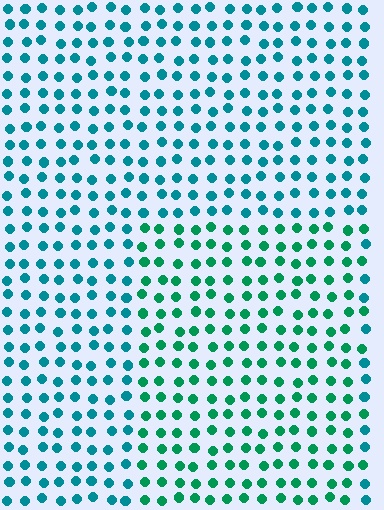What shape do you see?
I see a rectangle.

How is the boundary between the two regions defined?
The boundary is defined purely by a slight shift in hue (about 31 degrees). Spacing, size, and orientation are identical on both sides.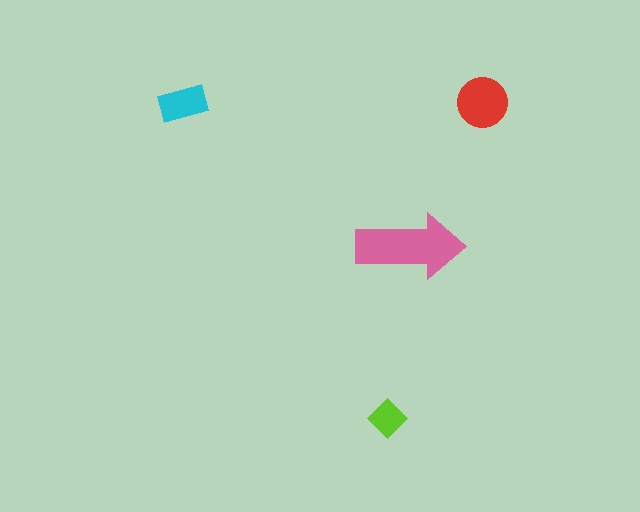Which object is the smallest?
The lime diamond.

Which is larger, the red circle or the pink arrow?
The pink arrow.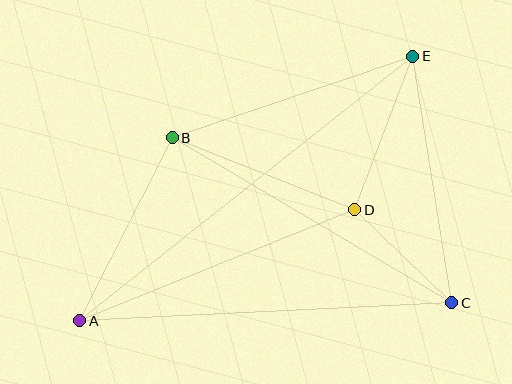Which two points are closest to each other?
Points C and D are closest to each other.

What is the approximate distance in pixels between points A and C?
The distance between A and C is approximately 372 pixels.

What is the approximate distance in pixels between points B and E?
The distance between B and E is approximately 254 pixels.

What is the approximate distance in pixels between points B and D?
The distance between B and D is approximately 196 pixels.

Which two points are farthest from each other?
Points A and E are farthest from each other.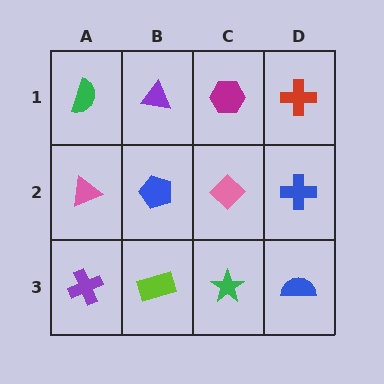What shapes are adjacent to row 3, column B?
A blue pentagon (row 2, column B), a purple cross (row 3, column A), a green star (row 3, column C).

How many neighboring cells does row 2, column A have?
3.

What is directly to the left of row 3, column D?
A green star.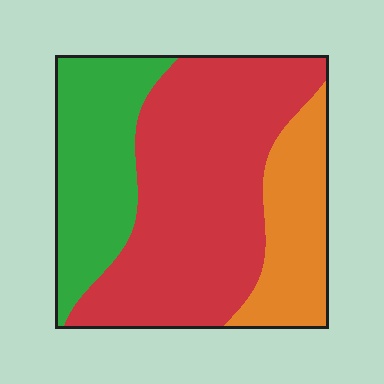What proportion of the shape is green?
Green takes up about one quarter (1/4) of the shape.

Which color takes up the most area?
Red, at roughly 55%.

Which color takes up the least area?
Orange, at roughly 20%.